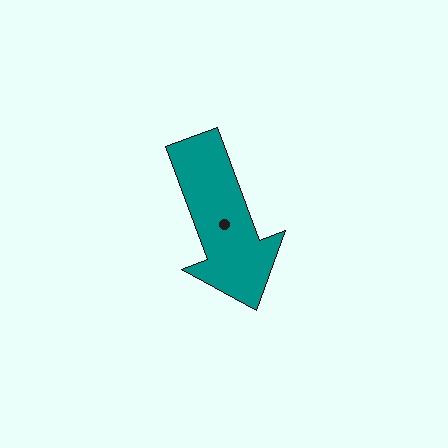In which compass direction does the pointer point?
South.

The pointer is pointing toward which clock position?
Roughly 5 o'clock.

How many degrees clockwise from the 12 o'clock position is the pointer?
Approximately 160 degrees.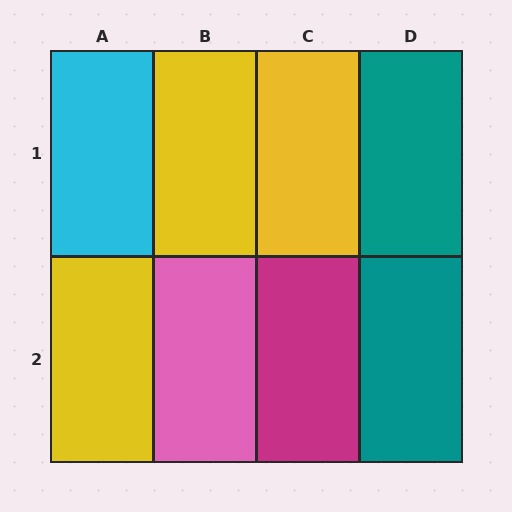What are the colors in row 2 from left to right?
Yellow, pink, magenta, teal.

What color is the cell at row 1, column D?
Teal.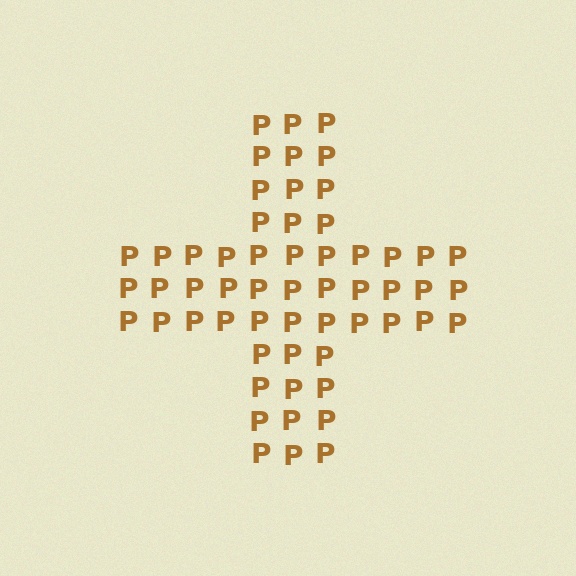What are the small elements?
The small elements are letter P's.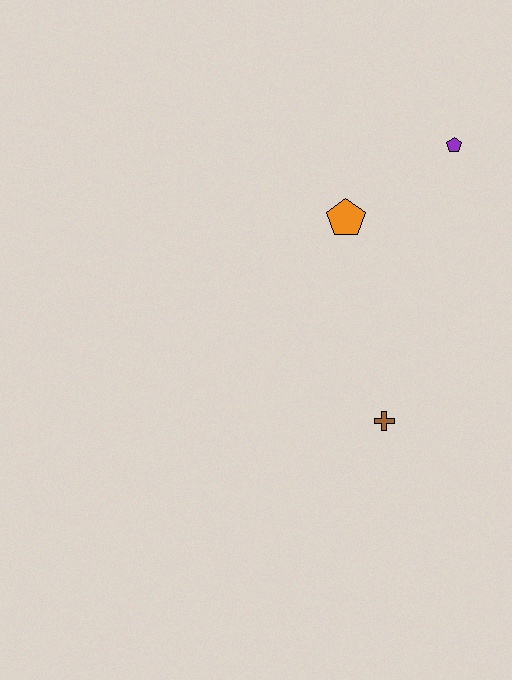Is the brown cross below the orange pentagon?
Yes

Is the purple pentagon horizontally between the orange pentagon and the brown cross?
No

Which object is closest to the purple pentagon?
The orange pentagon is closest to the purple pentagon.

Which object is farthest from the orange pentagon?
The brown cross is farthest from the orange pentagon.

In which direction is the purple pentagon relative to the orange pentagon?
The purple pentagon is to the right of the orange pentagon.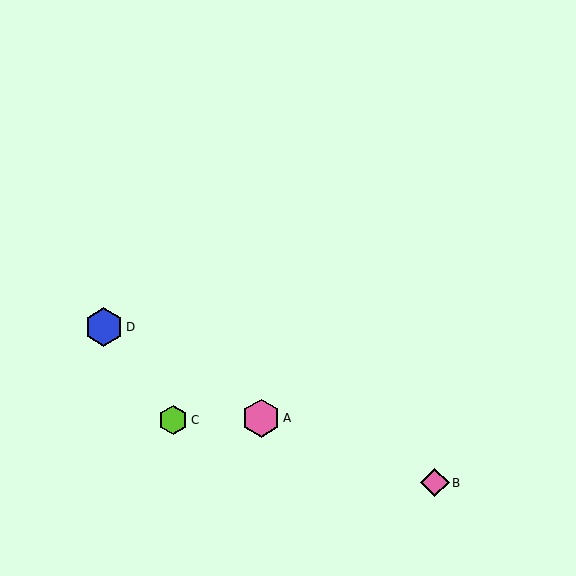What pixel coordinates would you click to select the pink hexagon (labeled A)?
Click at (261, 418) to select the pink hexagon A.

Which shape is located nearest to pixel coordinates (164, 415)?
The lime hexagon (labeled C) at (173, 420) is nearest to that location.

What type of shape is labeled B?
Shape B is a pink diamond.